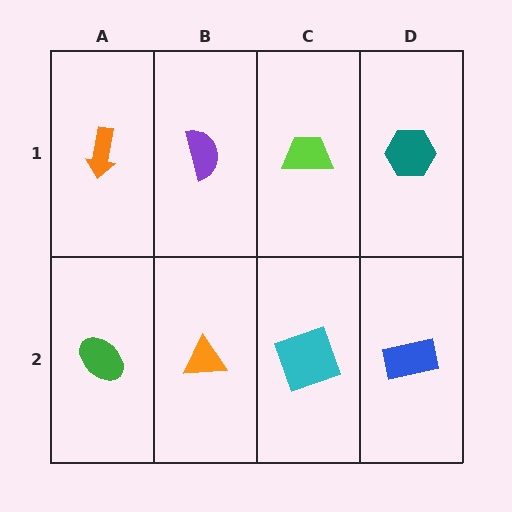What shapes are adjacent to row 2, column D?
A teal hexagon (row 1, column D), a cyan square (row 2, column C).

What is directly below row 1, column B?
An orange triangle.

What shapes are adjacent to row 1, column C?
A cyan square (row 2, column C), a purple semicircle (row 1, column B), a teal hexagon (row 1, column D).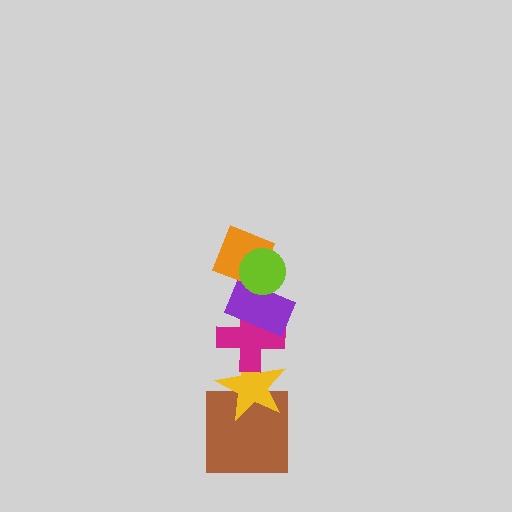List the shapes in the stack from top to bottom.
From top to bottom: the lime circle, the orange diamond, the purple rectangle, the magenta cross, the yellow star, the brown square.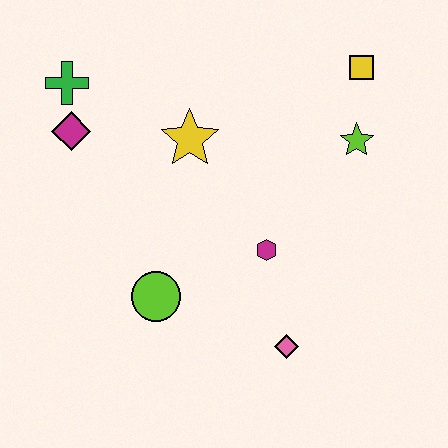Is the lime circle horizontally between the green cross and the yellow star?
Yes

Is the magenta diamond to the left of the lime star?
Yes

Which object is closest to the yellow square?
The lime star is closest to the yellow square.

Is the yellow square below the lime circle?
No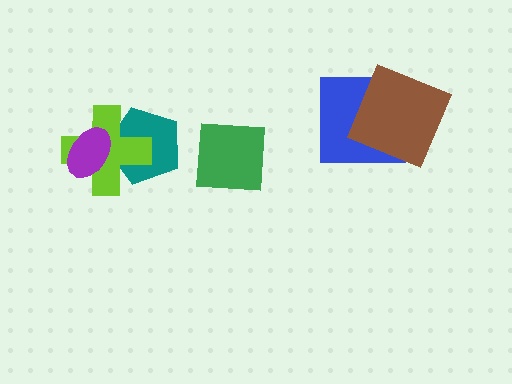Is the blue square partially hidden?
Yes, it is partially covered by another shape.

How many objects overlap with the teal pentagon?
2 objects overlap with the teal pentagon.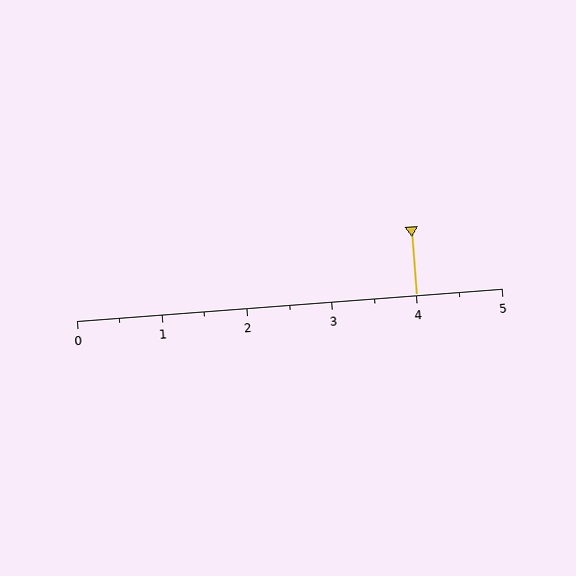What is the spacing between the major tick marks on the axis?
The major ticks are spaced 1 apart.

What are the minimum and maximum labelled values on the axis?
The axis runs from 0 to 5.